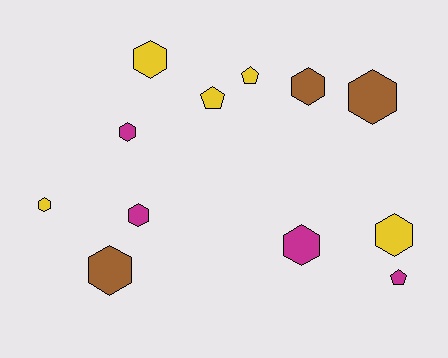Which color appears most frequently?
Yellow, with 5 objects.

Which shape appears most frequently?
Hexagon, with 9 objects.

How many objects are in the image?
There are 12 objects.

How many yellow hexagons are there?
There are 3 yellow hexagons.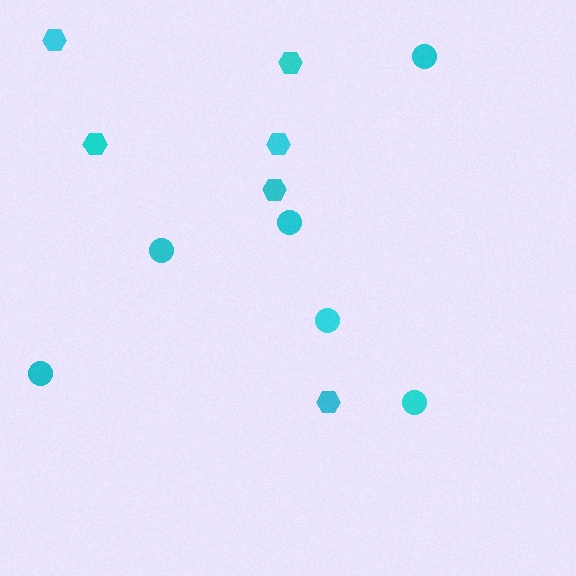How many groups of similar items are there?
There are 2 groups: one group of hexagons (6) and one group of circles (6).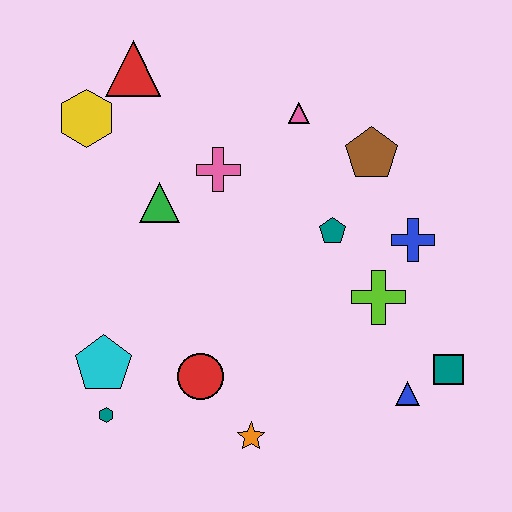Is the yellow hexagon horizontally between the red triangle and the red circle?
No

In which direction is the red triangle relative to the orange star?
The red triangle is above the orange star.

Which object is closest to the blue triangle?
The teal square is closest to the blue triangle.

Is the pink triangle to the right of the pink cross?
Yes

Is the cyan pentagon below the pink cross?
Yes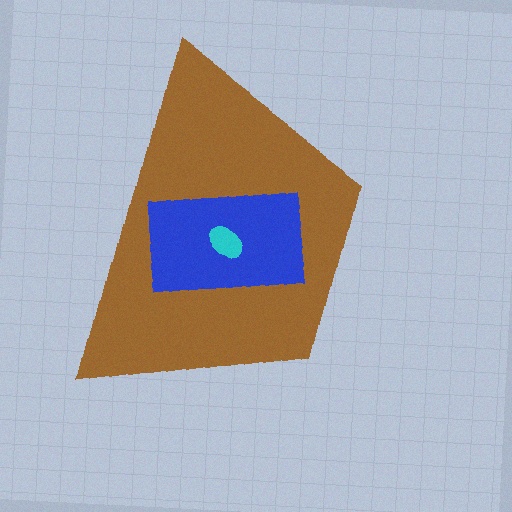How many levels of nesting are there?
3.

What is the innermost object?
The cyan ellipse.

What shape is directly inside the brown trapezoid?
The blue rectangle.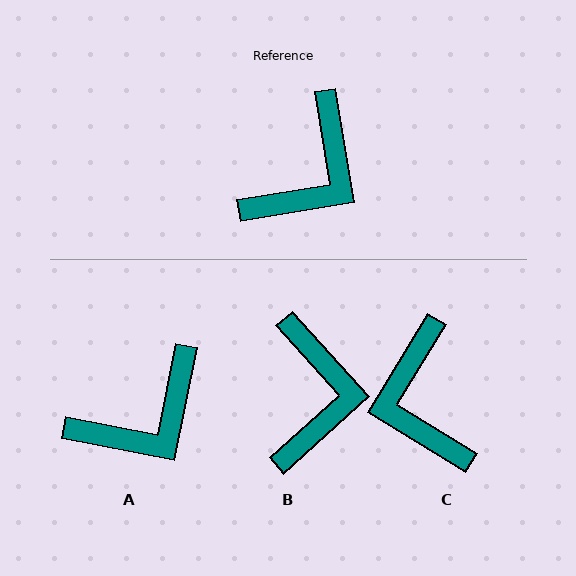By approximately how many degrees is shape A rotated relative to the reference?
Approximately 21 degrees clockwise.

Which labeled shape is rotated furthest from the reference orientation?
C, about 131 degrees away.